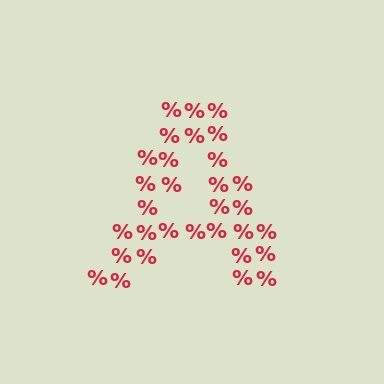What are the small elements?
The small elements are percent signs.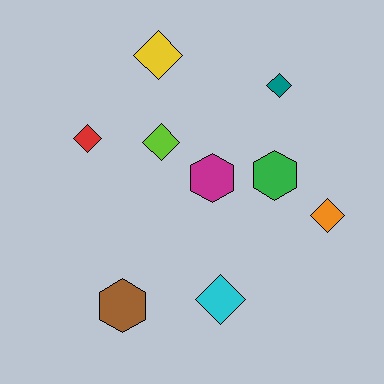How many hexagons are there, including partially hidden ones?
There are 3 hexagons.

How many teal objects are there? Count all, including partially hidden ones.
There is 1 teal object.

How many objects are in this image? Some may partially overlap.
There are 9 objects.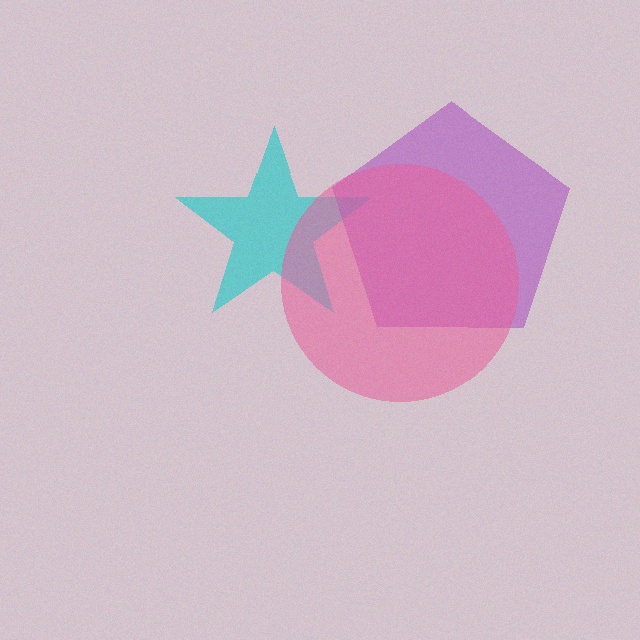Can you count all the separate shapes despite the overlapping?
Yes, there are 3 separate shapes.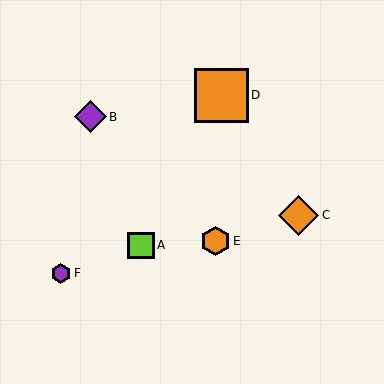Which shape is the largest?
The orange square (labeled D) is the largest.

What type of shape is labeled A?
Shape A is a lime square.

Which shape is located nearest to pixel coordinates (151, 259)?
The lime square (labeled A) at (141, 245) is nearest to that location.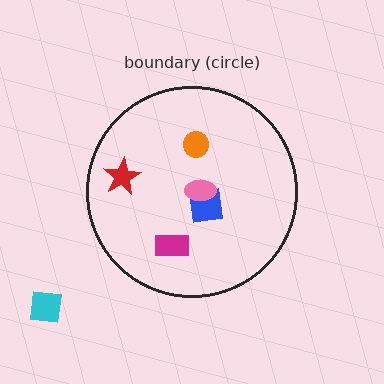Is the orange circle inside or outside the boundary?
Inside.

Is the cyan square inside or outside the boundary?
Outside.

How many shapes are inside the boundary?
5 inside, 1 outside.